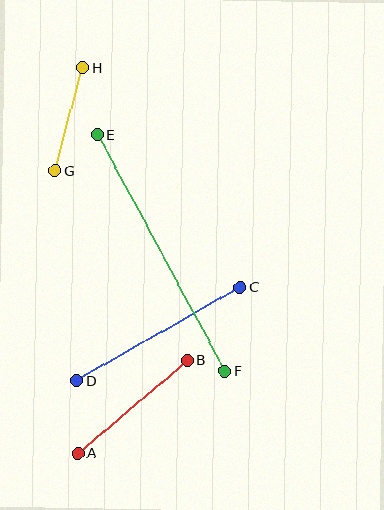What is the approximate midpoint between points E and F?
The midpoint is at approximately (161, 253) pixels.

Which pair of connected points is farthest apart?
Points E and F are farthest apart.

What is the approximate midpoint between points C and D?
The midpoint is at approximately (158, 334) pixels.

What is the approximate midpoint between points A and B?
The midpoint is at approximately (133, 407) pixels.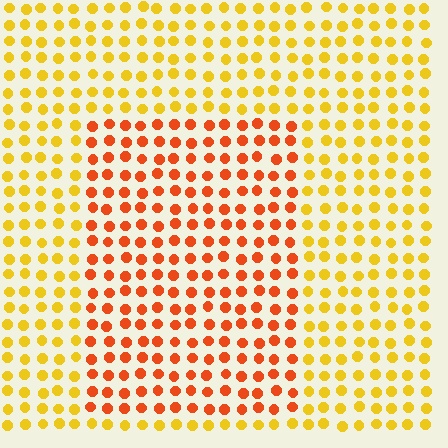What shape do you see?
I see a rectangle.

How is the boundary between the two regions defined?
The boundary is defined purely by a slight shift in hue (about 36 degrees). Spacing, size, and orientation are identical on both sides.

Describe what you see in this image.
The image is filled with small yellow elements in a uniform arrangement. A rectangle-shaped region is visible where the elements are tinted to a slightly different hue, forming a subtle color boundary.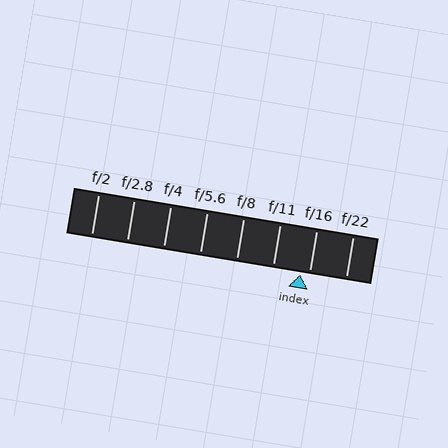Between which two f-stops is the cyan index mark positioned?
The index mark is between f/11 and f/16.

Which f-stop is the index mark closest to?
The index mark is closest to f/16.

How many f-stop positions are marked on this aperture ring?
There are 8 f-stop positions marked.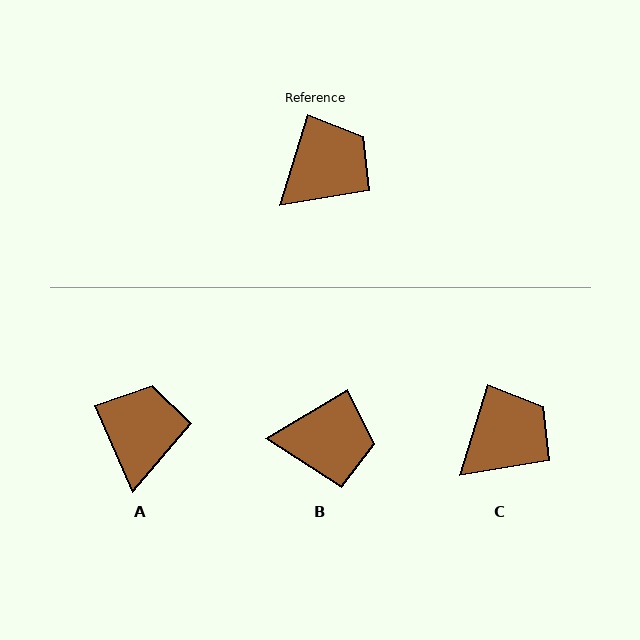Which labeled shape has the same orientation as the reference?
C.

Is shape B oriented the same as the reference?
No, it is off by about 42 degrees.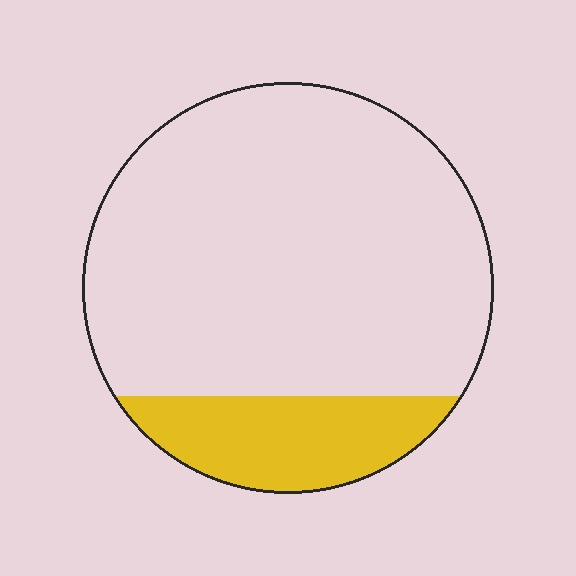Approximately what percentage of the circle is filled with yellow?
Approximately 20%.